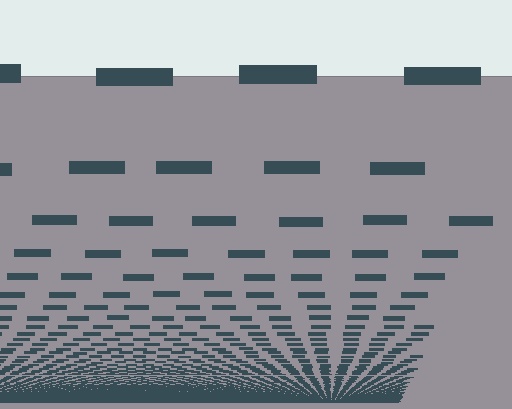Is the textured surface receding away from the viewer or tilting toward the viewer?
The surface appears to tilt toward the viewer. Texture elements get larger and sparser toward the top.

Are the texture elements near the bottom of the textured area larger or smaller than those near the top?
Smaller. The gradient is inverted — elements near the bottom are smaller and denser.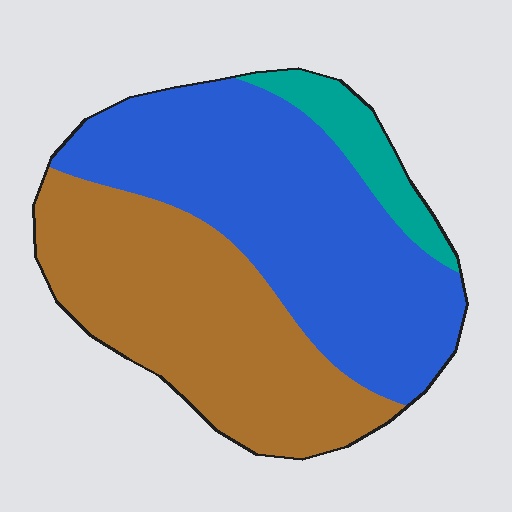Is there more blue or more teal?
Blue.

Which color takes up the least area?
Teal, at roughly 10%.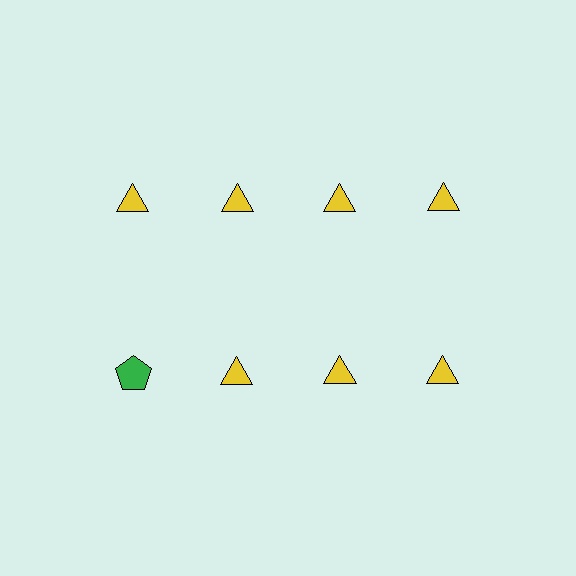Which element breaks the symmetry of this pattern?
The green pentagon in the second row, leftmost column breaks the symmetry. All other shapes are yellow triangles.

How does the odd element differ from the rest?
It differs in both color (green instead of yellow) and shape (pentagon instead of triangle).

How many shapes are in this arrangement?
There are 8 shapes arranged in a grid pattern.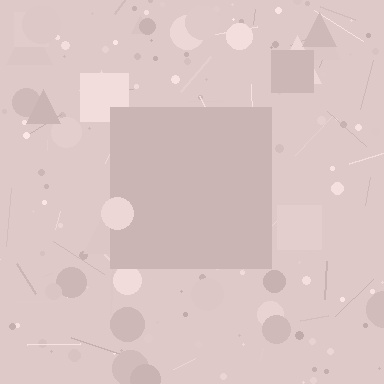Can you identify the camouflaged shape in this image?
The camouflaged shape is a square.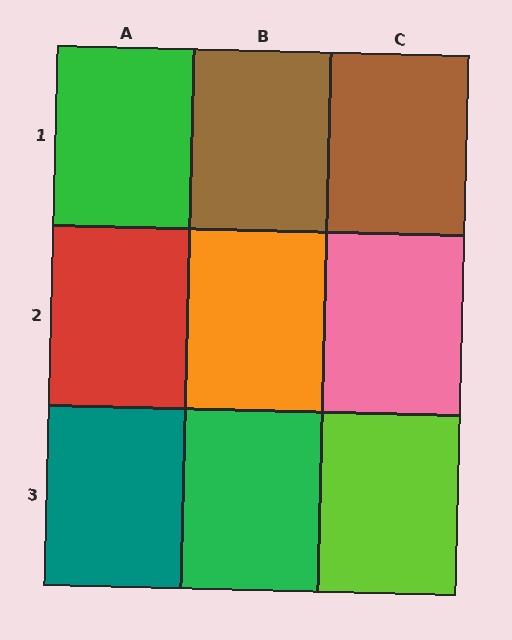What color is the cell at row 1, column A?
Green.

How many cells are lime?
1 cell is lime.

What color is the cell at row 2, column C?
Pink.